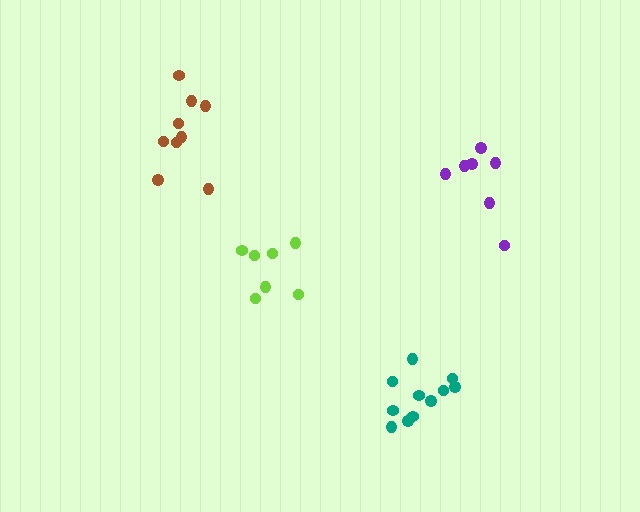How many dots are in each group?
Group 1: 7 dots, Group 2: 11 dots, Group 3: 7 dots, Group 4: 9 dots (34 total).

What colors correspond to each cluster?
The clusters are colored: lime, teal, purple, brown.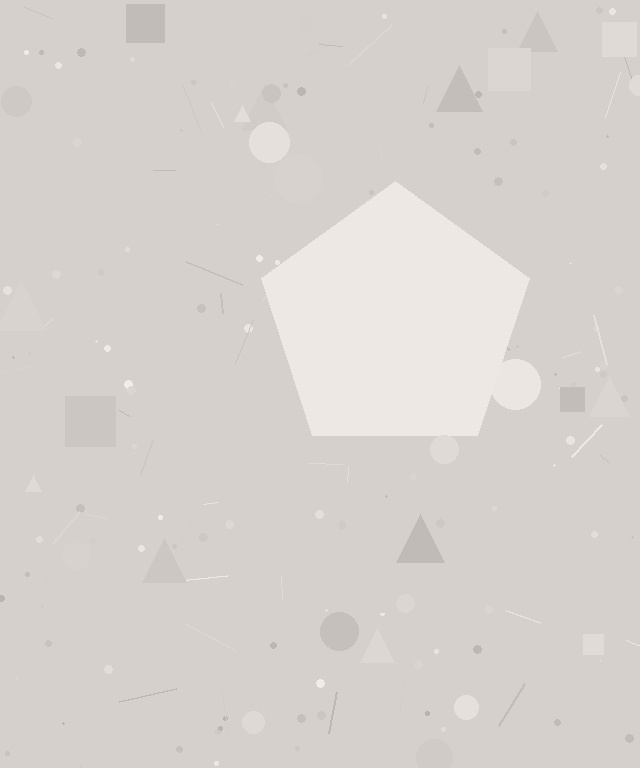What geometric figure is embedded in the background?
A pentagon is embedded in the background.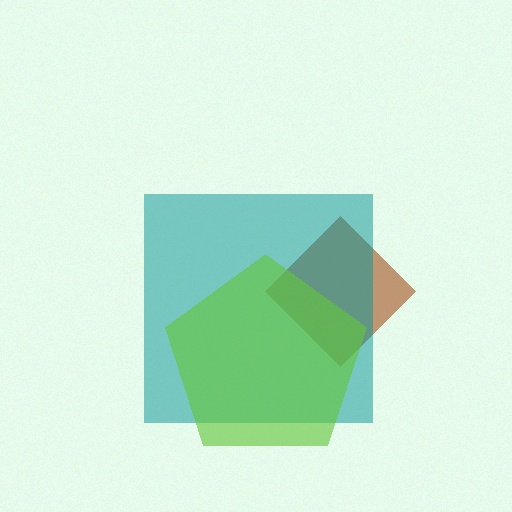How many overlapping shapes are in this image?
There are 3 overlapping shapes in the image.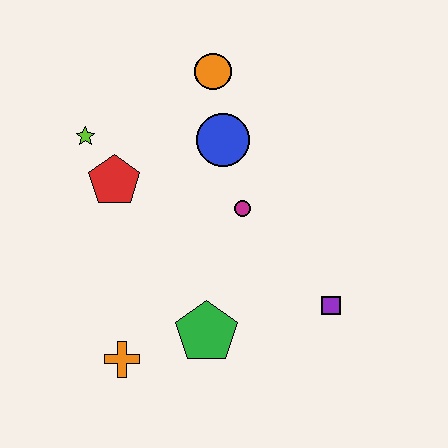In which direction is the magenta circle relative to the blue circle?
The magenta circle is below the blue circle.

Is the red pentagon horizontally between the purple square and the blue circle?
No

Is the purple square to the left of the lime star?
No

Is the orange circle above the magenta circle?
Yes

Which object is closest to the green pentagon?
The orange cross is closest to the green pentagon.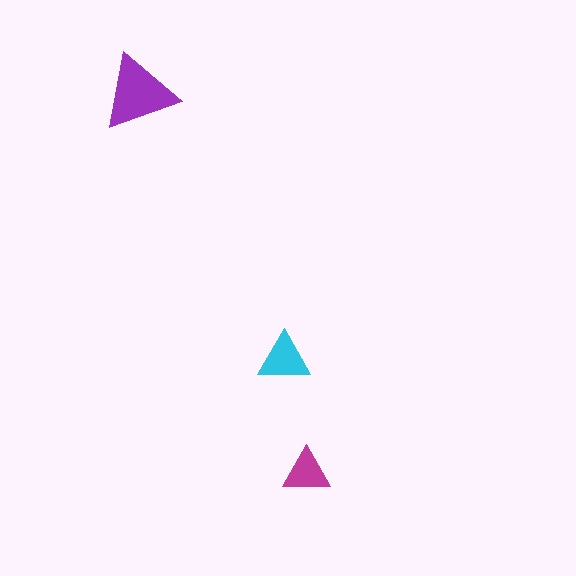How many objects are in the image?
There are 3 objects in the image.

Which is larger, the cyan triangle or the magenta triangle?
The cyan one.